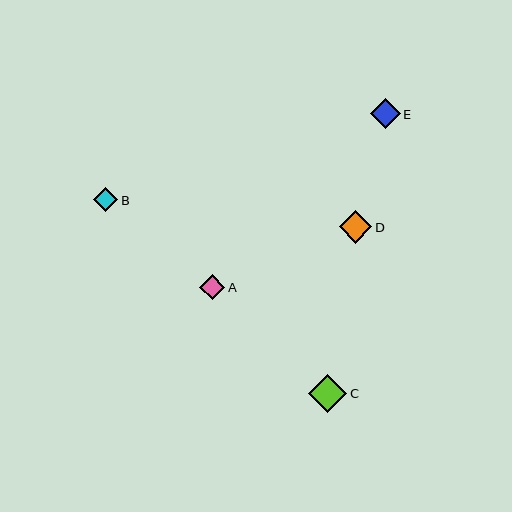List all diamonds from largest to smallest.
From largest to smallest: C, D, E, A, B.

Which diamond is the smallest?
Diamond B is the smallest with a size of approximately 24 pixels.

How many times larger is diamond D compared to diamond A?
Diamond D is approximately 1.3 times the size of diamond A.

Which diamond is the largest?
Diamond C is the largest with a size of approximately 38 pixels.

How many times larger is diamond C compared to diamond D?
Diamond C is approximately 1.1 times the size of diamond D.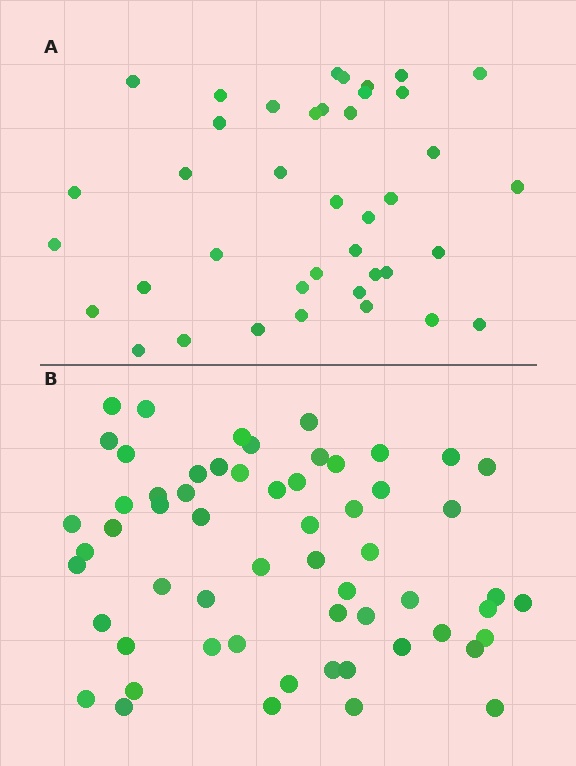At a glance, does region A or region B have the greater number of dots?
Region B (the bottom region) has more dots.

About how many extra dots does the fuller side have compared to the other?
Region B has approximately 20 more dots than region A.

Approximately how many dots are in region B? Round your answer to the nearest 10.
About 60 dots. (The exact count is 59, which rounds to 60.)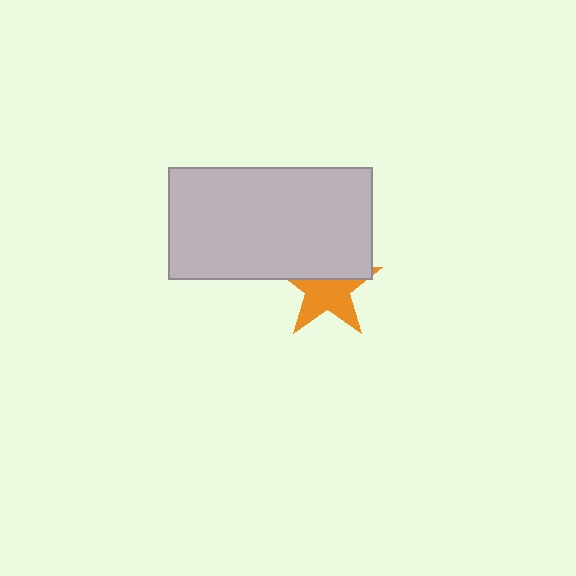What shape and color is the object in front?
The object in front is a light gray rectangle.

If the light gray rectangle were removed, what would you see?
You would see the complete orange star.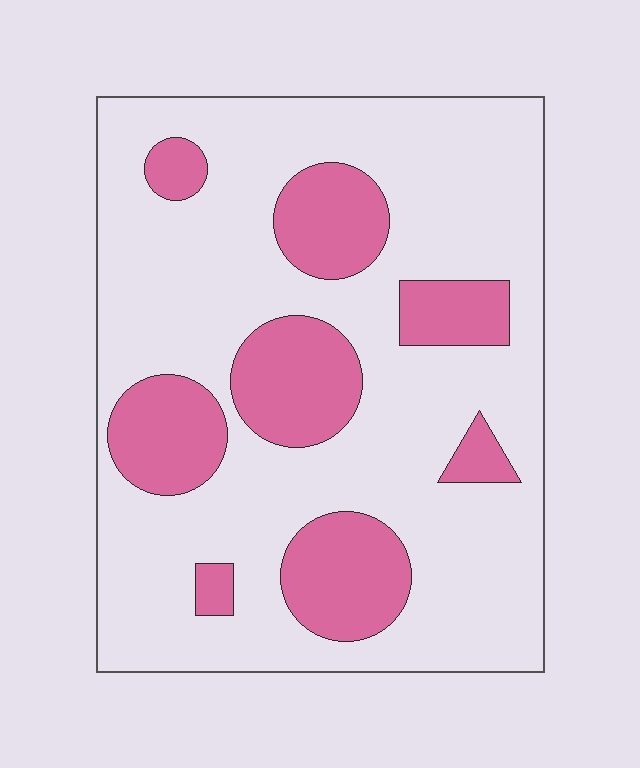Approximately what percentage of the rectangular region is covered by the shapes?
Approximately 25%.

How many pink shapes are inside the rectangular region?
8.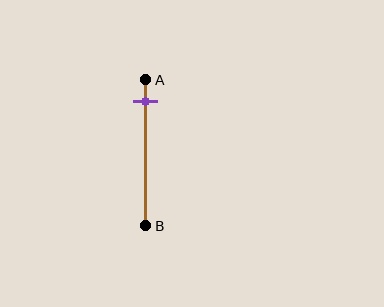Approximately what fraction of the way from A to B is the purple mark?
The purple mark is approximately 15% of the way from A to B.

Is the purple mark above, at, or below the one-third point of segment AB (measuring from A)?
The purple mark is above the one-third point of segment AB.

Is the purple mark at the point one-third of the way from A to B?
No, the mark is at about 15% from A, not at the 33% one-third point.